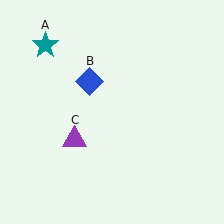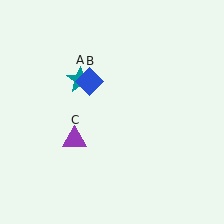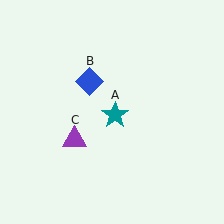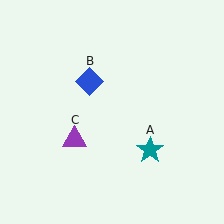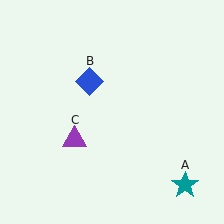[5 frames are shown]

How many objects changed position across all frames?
1 object changed position: teal star (object A).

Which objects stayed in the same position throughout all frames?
Blue diamond (object B) and purple triangle (object C) remained stationary.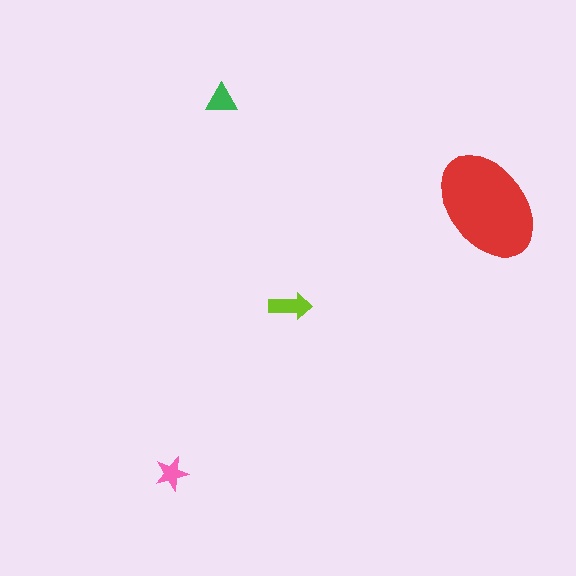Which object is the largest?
The red ellipse.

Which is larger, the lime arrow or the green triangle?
The lime arrow.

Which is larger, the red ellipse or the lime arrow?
The red ellipse.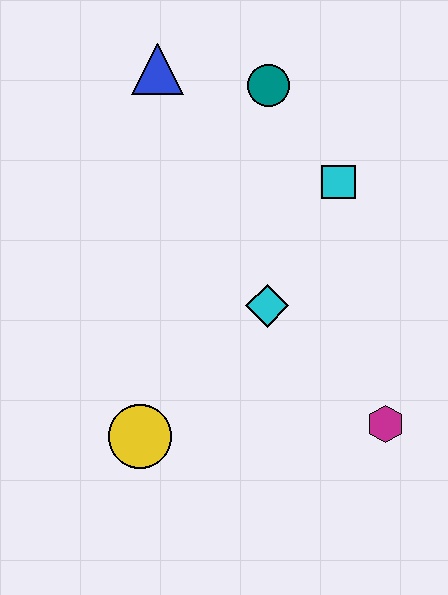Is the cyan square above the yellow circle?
Yes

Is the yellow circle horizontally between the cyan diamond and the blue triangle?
No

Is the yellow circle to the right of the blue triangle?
No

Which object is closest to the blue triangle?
The teal circle is closest to the blue triangle.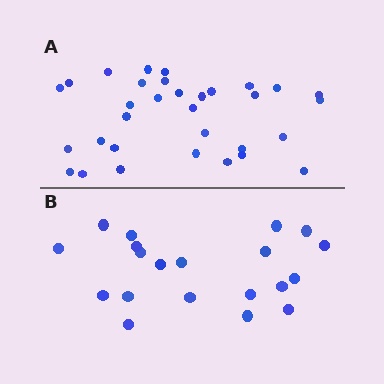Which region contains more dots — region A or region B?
Region A (the top region) has more dots.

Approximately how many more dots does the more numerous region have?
Region A has roughly 12 or so more dots than region B.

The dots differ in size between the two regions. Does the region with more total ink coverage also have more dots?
No. Region B has more total ink coverage because its dots are larger, but region A actually contains more individual dots. Total area can be misleading — the number of items is what matters here.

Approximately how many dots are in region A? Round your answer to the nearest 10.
About 30 dots. (The exact count is 32, which rounds to 30.)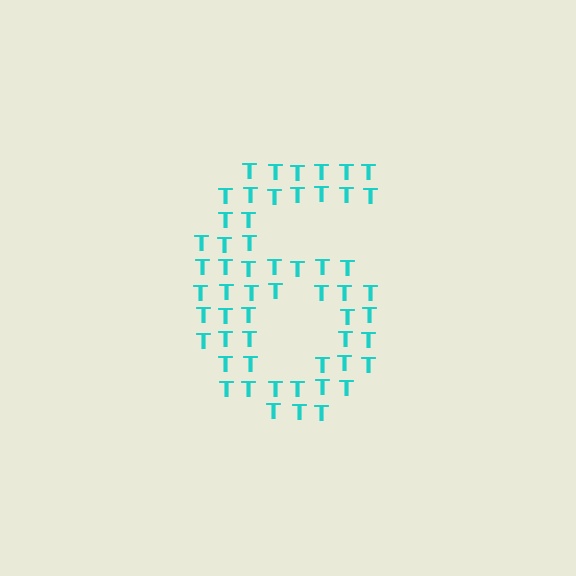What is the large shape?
The large shape is the digit 6.